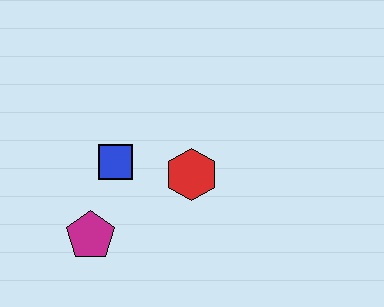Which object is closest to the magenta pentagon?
The blue square is closest to the magenta pentagon.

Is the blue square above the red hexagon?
Yes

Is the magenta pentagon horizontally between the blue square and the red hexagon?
No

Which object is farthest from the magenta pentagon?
The red hexagon is farthest from the magenta pentagon.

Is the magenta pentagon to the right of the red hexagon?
No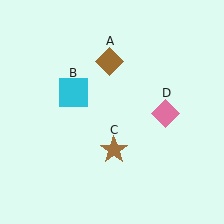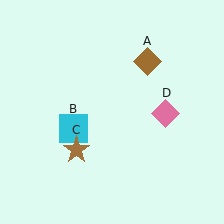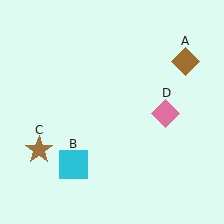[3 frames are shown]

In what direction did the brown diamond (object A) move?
The brown diamond (object A) moved right.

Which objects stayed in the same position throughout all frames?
Pink diamond (object D) remained stationary.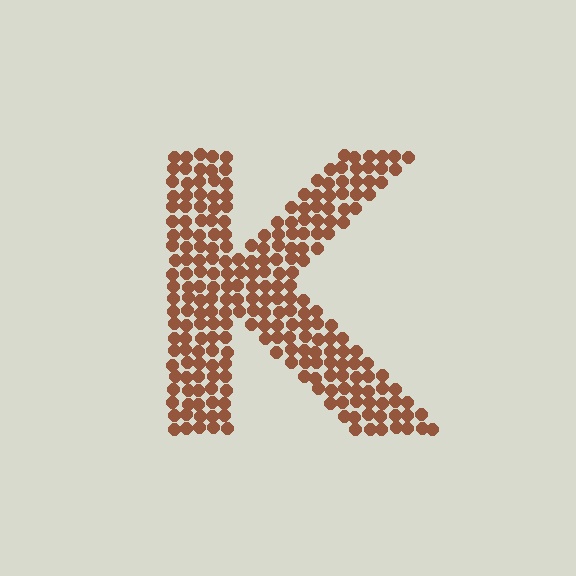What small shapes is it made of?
It is made of small circles.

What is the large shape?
The large shape is the letter K.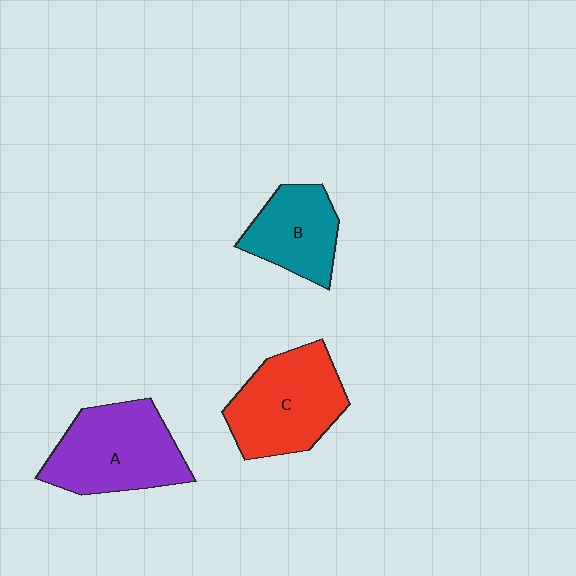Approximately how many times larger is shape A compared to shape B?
Approximately 1.5 times.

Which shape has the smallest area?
Shape B (teal).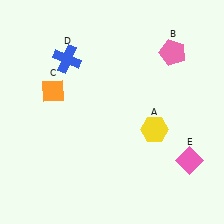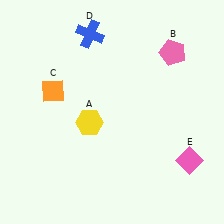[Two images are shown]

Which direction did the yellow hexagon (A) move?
The yellow hexagon (A) moved left.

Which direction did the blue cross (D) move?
The blue cross (D) moved up.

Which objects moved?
The objects that moved are: the yellow hexagon (A), the blue cross (D).